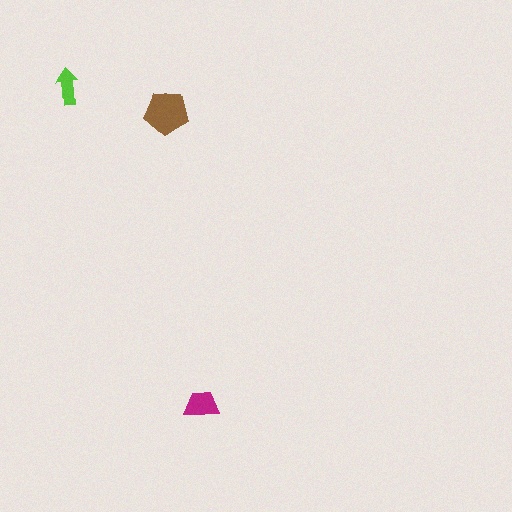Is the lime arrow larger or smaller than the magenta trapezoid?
Smaller.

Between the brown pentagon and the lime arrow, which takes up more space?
The brown pentagon.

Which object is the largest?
The brown pentagon.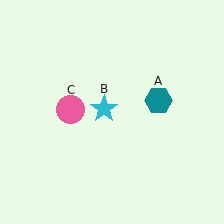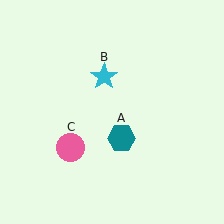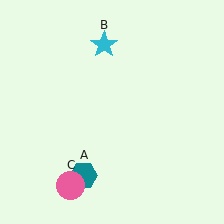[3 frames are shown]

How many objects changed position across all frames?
3 objects changed position: teal hexagon (object A), cyan star (object B), pink circle (object C).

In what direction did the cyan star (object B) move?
The cyan star (object B) moved up.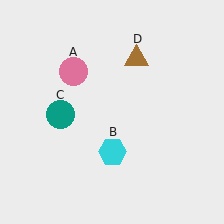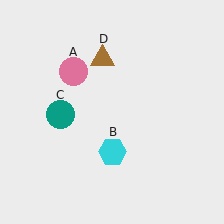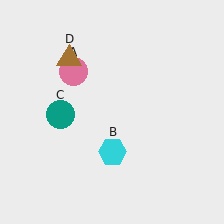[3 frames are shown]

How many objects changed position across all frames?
1 object changed position: brown triangle (object D).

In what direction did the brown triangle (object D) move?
The brown triangle (object D) moved left.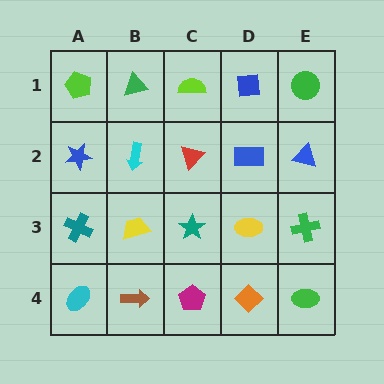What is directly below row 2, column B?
A yellow trapezoid.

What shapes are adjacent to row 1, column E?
A blue triangle (row 2, column E), a blue square (row 1, column D).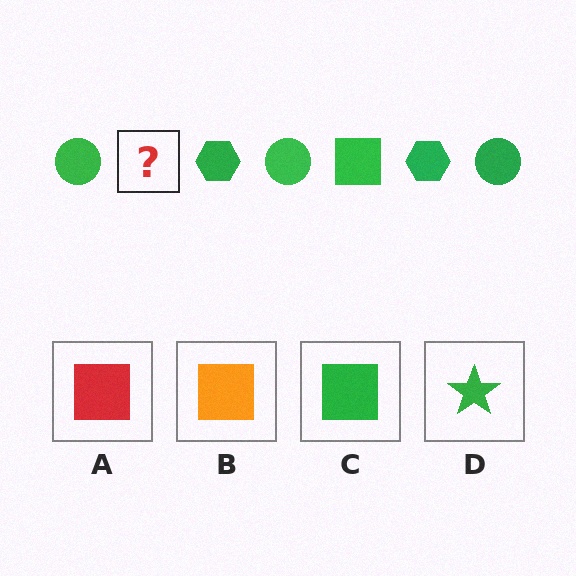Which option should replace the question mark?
Option C.